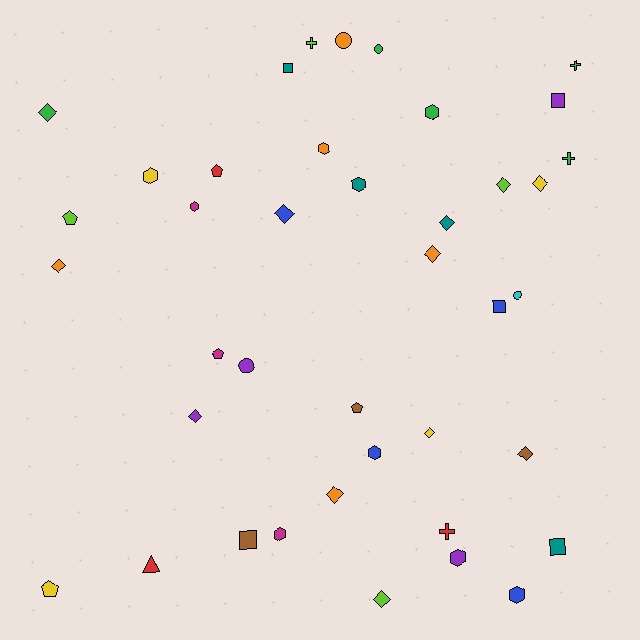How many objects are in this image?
There are 40 objects.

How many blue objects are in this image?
There are 4 blue objects.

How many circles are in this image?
There are 4 circles.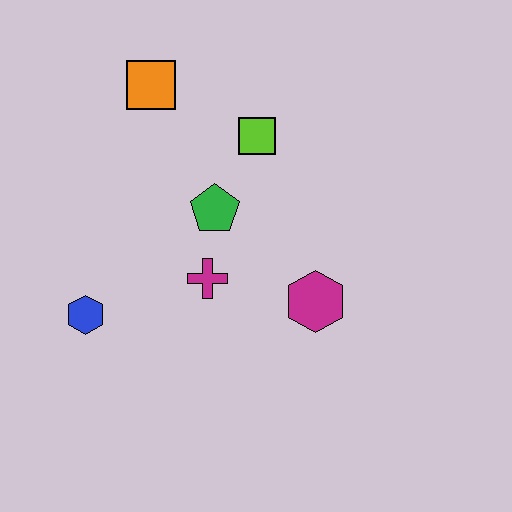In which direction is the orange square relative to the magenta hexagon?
The orange square is above the magenta hexagon.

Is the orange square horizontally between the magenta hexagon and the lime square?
No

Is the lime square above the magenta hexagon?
Yes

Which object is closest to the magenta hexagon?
The magenta cross is closest to the magenta hexagon.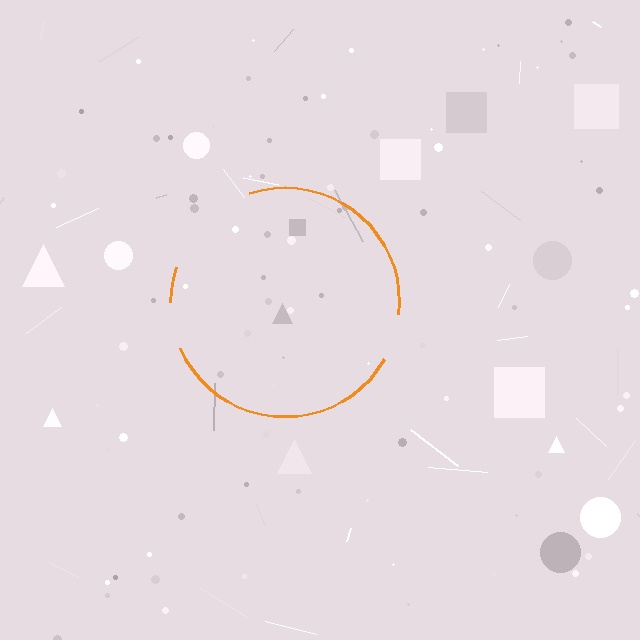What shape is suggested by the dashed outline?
The dashed outline suggests a circle.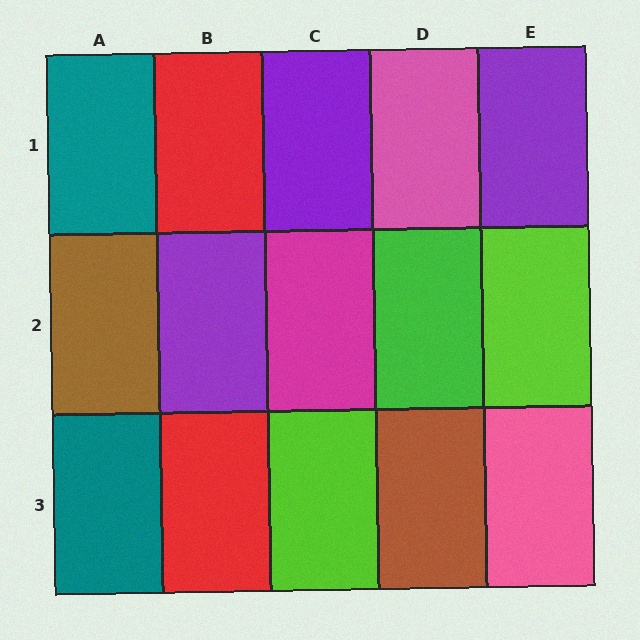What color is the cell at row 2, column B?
Purple.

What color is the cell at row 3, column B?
Red.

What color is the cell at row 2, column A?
Brown.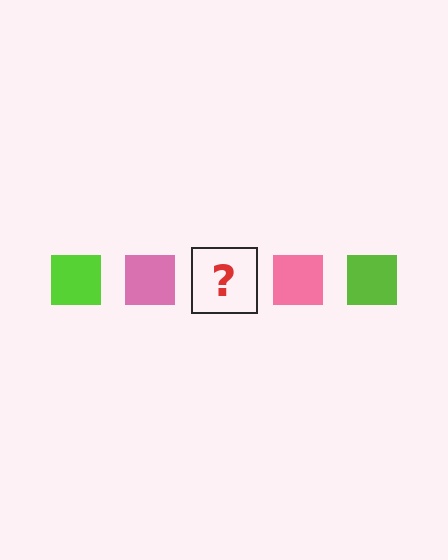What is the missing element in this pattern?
The missing element is a lime square.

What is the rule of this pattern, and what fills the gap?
The rule is that the pattern cycles through lime, pink squares. The gap should be filled with a lime square.